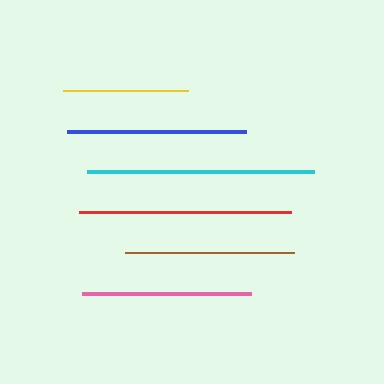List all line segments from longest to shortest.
From longest to shortest: cyan, red, blue, pink, brown, yellow.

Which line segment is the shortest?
The yellow line is the shortest at approximately 125 pixels.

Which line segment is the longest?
The cyan line is the longest at approximately 227 pixels.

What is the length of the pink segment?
The pink segment is approximately 169 pixels long.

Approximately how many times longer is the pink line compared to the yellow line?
The pink line is approximately 1.4 times the length of the yellow line.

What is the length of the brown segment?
The brown segment is approximately 169 pixels long.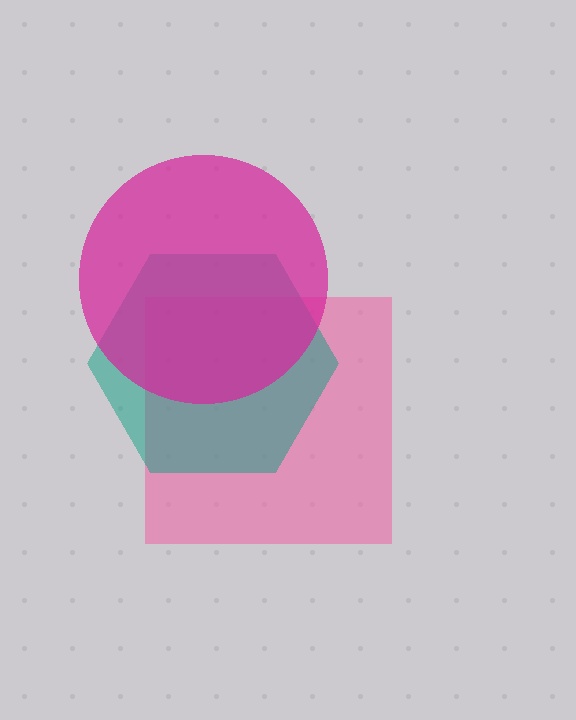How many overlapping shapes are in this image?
There are 3 overlapping shapes in the image.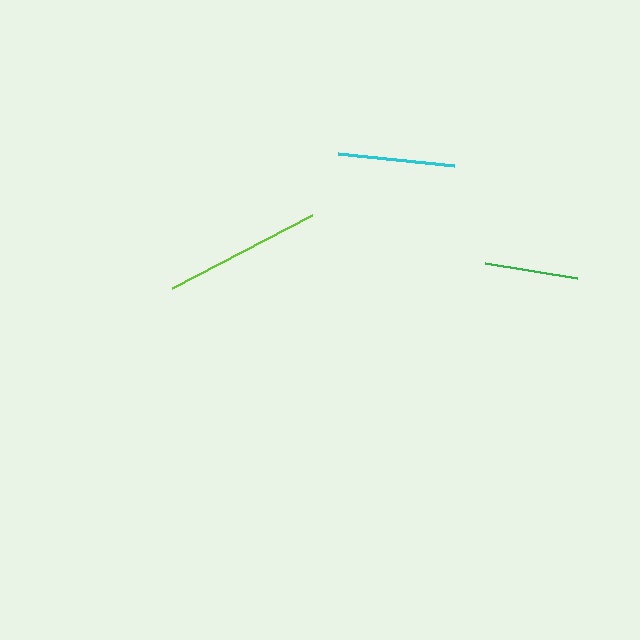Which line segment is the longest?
The lime line is the longest at approximately 158 pixels.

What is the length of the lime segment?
The lime segment is approximately 158 pixels long.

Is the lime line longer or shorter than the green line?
The lime line is longer than the green line.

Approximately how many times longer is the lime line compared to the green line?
The lime line is approximately 1.7 times the length of the green line.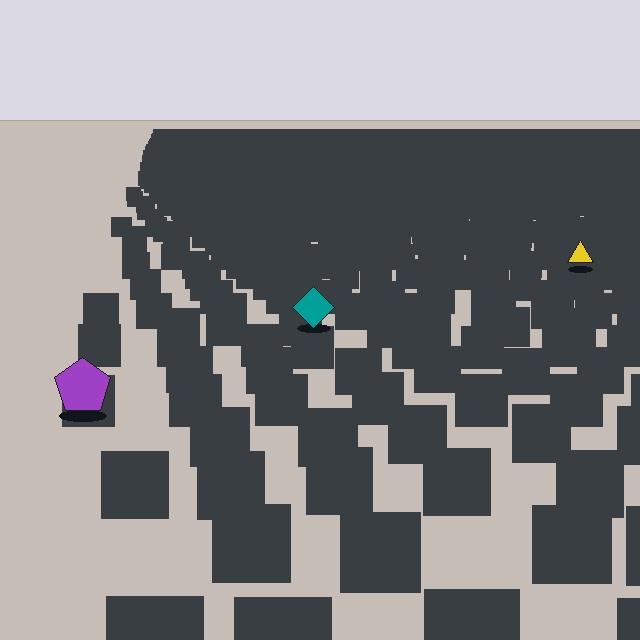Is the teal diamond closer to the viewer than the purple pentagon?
No. The purple pentagon is closer — you can tell from the texture gradient: the ground texture is coarser near it.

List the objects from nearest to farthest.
From nearest to farthest: the purple pentagon, the teal diamond, the yellow triangle.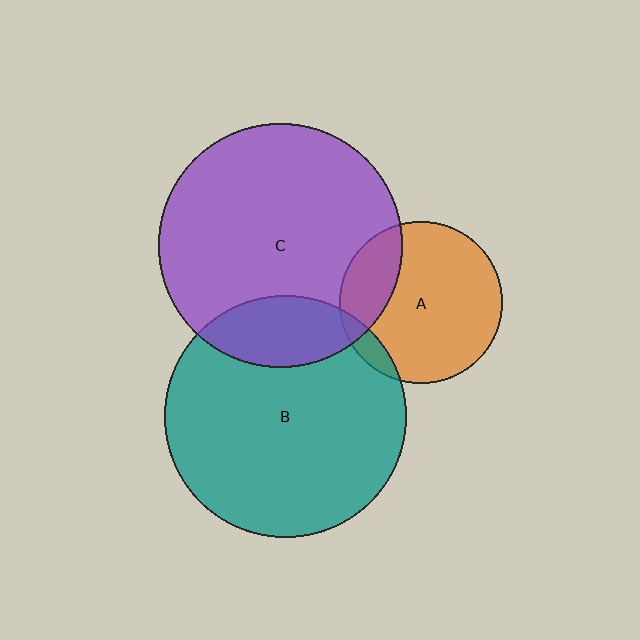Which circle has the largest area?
Circle C (purple).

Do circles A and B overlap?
Yes.